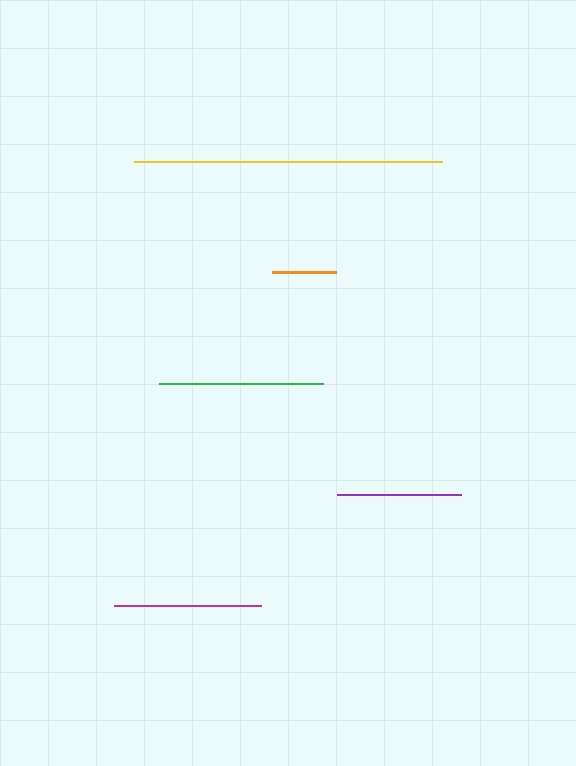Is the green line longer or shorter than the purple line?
The green line is longer than the purple line.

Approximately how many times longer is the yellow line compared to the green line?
The yellow line is approximately 1.9 times the length of the green line.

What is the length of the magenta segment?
The magenta segment is approximately 147 pixels long.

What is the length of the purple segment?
The purple segment is approximately 124 pixels long.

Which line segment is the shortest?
The orange line is the shortest at approximately 64 pixels.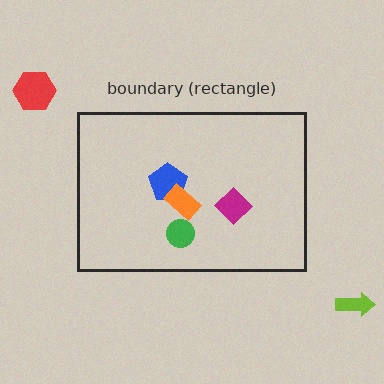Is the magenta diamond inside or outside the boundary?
Inside.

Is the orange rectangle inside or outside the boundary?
Inside.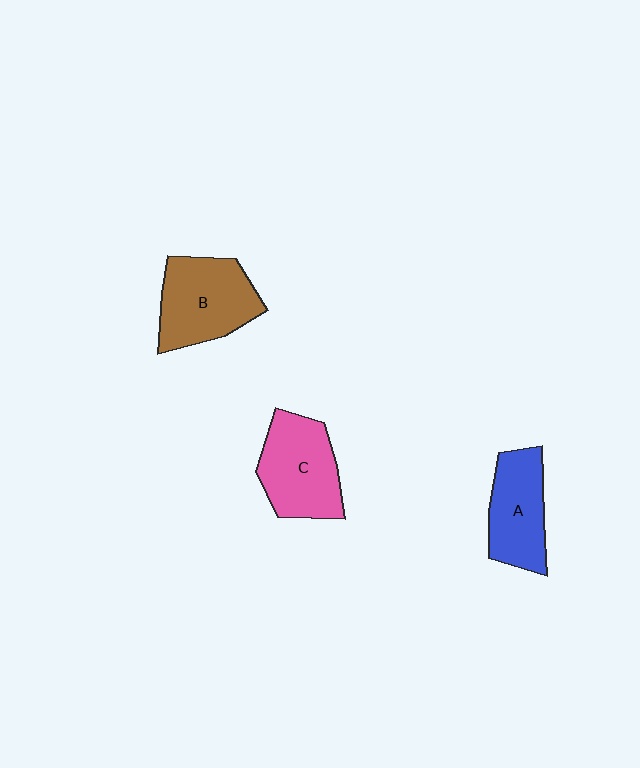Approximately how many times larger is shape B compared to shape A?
Approximately 1.2 times.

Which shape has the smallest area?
Shape A (blue).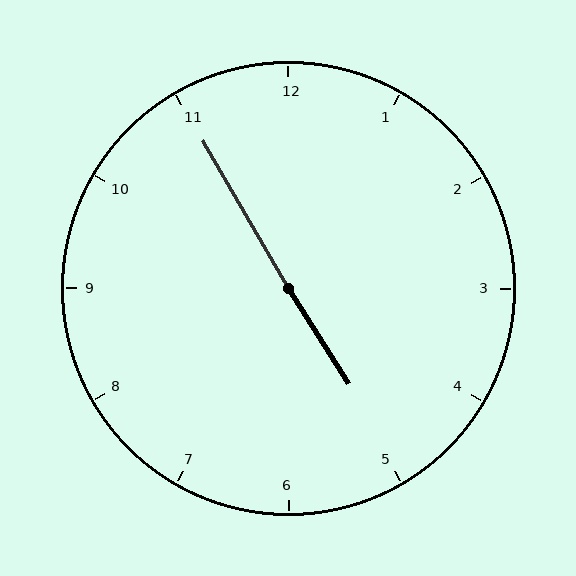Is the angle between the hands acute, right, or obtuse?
It is obtuse.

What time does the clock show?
4:55.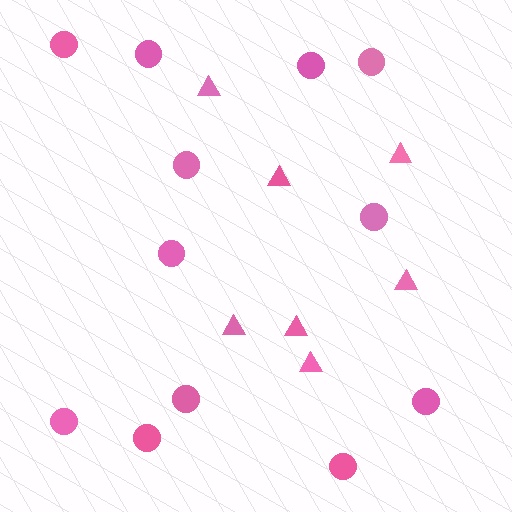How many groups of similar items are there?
There are 2 groups: one group of triangles (7) and one group of circles (12).